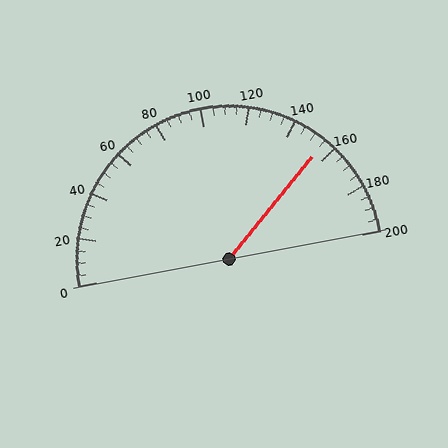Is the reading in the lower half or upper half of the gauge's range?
The reading is in the upper half of the range (0 to 200).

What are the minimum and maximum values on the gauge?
The gauge ranges from 0 to 200.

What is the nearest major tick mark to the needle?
The nearest major tick mark is 160.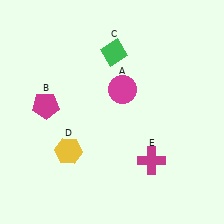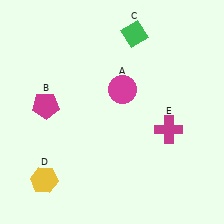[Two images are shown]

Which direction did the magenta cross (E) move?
The magenta cross (E) moved up.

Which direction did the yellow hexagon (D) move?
The yellow hexagon (D) moved down.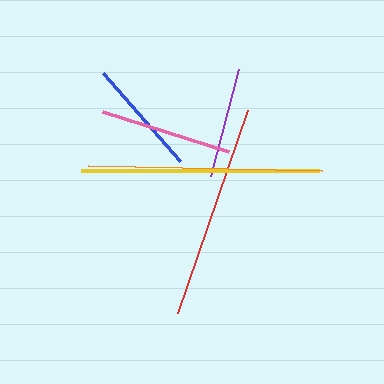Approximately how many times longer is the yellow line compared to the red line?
The yellow line is approximately 1.1 times the length of the red line.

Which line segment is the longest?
The yellow line is the longest at approximately 239 pixels.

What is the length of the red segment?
The red segment is approximately 215 pixels long.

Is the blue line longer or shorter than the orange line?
The orange line is longer than the blue line.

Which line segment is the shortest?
The purple line is the shortest at approximately 110 pixels.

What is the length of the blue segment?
The blue segment is approximately 117 pixels long.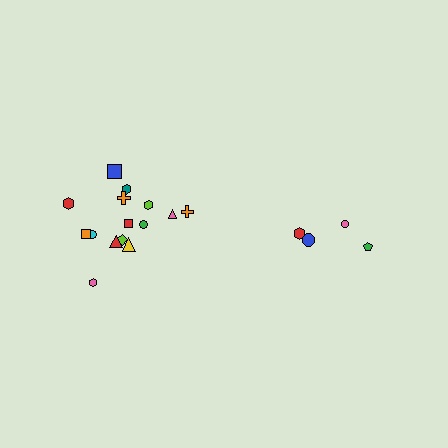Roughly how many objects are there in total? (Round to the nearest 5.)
Roughly 20 objects in total.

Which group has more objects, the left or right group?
The left group.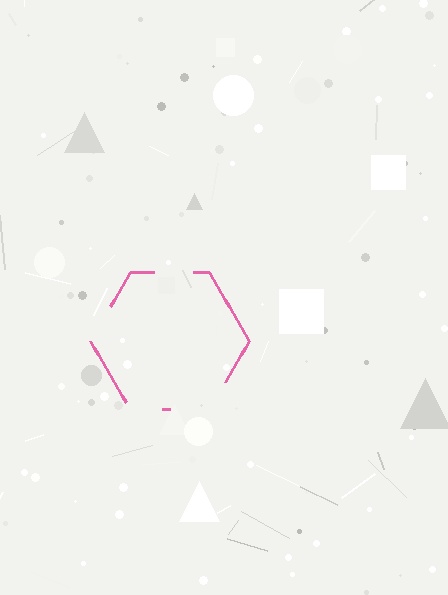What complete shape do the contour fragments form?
The contour fragments form a hexagon.